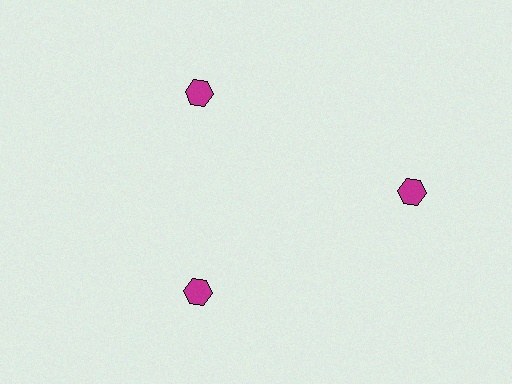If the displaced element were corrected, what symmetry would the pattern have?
It would have 3-fold rotational symmetry — the pattern would map onto itself every 120 degrees.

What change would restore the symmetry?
The symmetry would be restored by moving it inward, back onto the ring so that all 3 hexagons sit at equal angles and equal distance from the center.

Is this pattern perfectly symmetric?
No. The 3 magenta hexagons are arranged in a ring, but one element near the 3 o'clock position is pushed outward from the center, breaking the 3-fold rotational symmetry.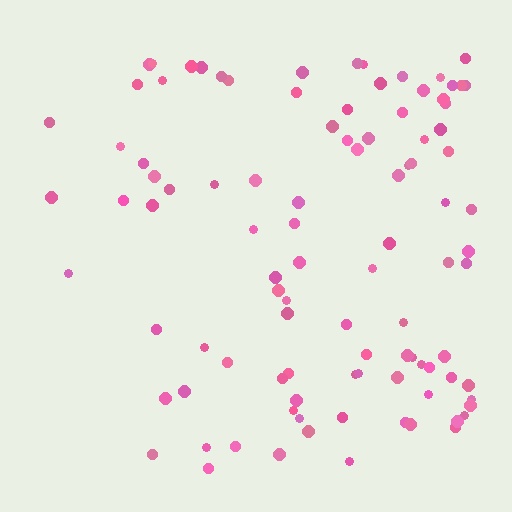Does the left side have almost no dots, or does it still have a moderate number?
Still a moderate number, just noticeably fewer than the right.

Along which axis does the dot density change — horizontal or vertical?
Horizontal.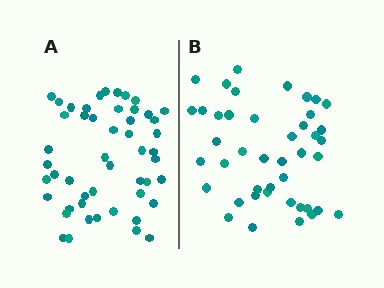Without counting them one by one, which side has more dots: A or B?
Region A (the left region) has more dots.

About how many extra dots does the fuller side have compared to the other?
Region A has roughly 8 or so more dots than region B.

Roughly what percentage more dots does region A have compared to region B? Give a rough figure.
About 15% more.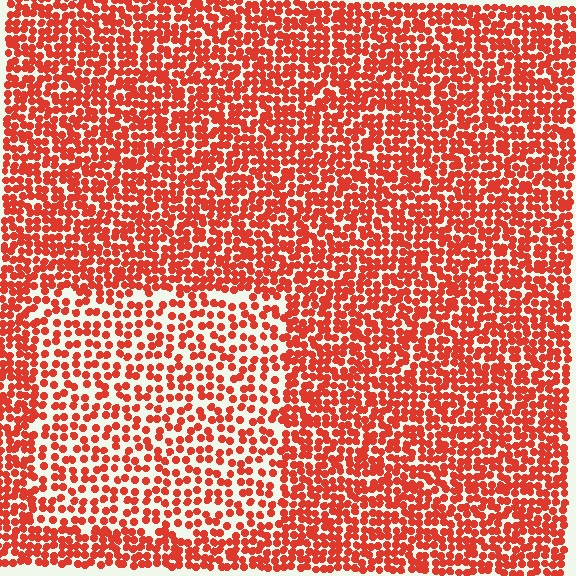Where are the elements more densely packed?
The elements are more densely packed outside the rectangle boundary.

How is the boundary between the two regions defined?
The boundary is defined by a change in element density (approximately 1.7x ratio). All elements are the same color, size, and shape.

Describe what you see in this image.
The image contains small red elements arranged at two different densities. A rectangle-shaped region is visible where the elements are less densely packed than the surrounding area.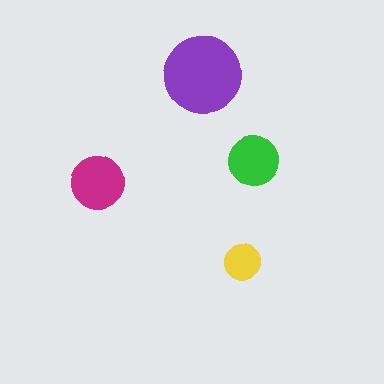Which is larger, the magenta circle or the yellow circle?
The magenta one.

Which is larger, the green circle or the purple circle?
The purple one.